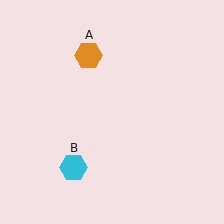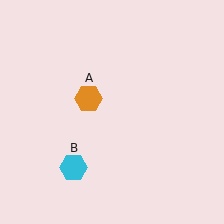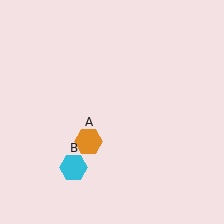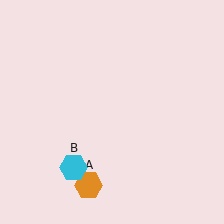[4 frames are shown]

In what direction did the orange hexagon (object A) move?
The orange hexagon (object A) moved down.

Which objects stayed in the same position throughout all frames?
Cyan hexagon (object B) remained stationary.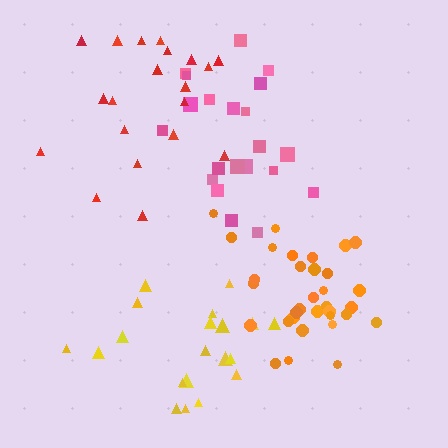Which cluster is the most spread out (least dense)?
Yellow.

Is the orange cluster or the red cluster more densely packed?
Orange.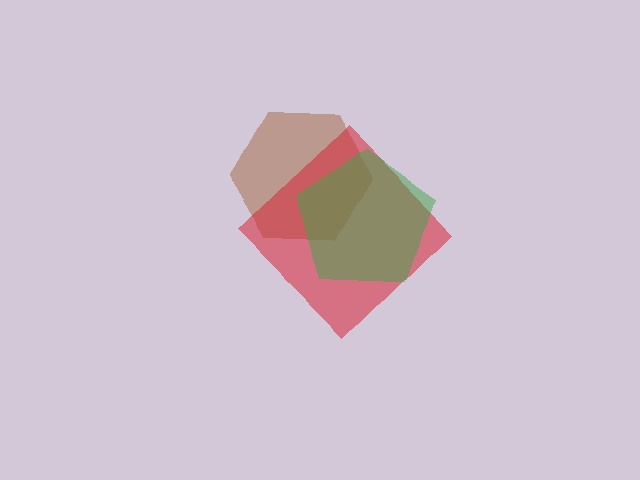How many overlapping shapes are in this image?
There are 3 overlapping shapes in the image.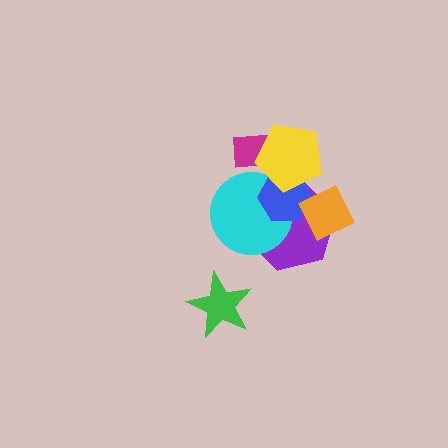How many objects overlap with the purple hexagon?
4 objects overlap with the purple hexagon.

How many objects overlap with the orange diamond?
2 objects overlap with the orange diamond.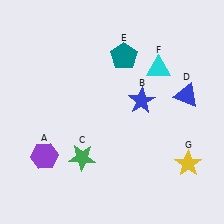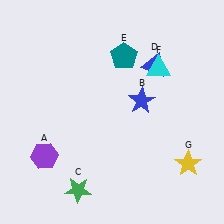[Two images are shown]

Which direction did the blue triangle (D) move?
The blue triangle (D) moved left.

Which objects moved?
The objects that moved are: the green star (C), the blue triangle (D).